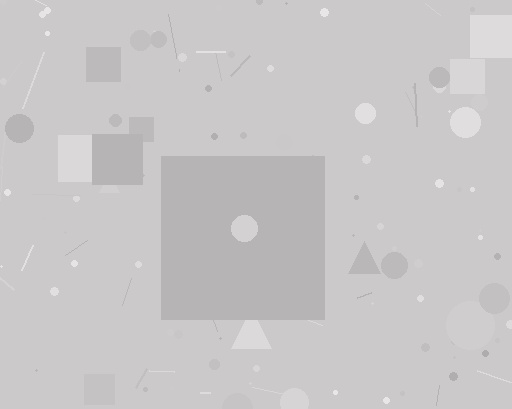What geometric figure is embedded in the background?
A square is embedded in the background.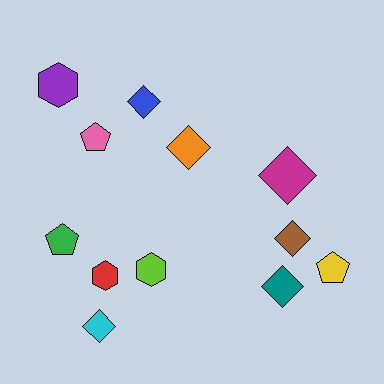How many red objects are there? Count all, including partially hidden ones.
There is 1 red object.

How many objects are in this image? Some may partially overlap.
There are 12 objects.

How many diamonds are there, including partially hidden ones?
There are 6 diamonds.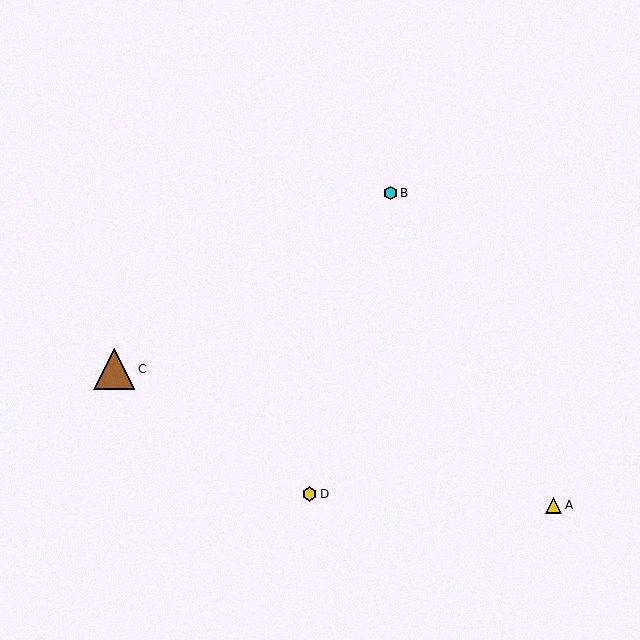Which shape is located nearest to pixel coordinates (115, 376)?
The brown triangle (labeled C) at (114, 370) is nearest to that location.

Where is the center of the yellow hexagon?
The center of the yellow hexagon is at (310, 494).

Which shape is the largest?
The brown triangle (labeled C) is the largest.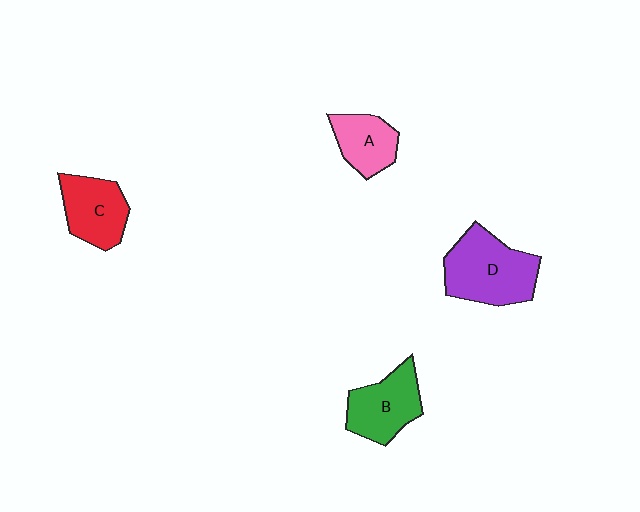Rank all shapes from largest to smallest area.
From largest to smallest: D (purple), B (green), C (red), A (pink).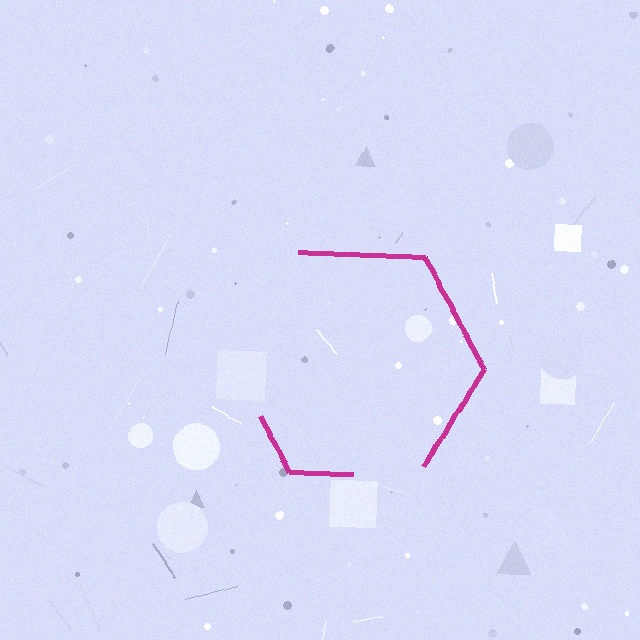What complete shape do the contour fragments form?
The contour fragments form a hexagon.